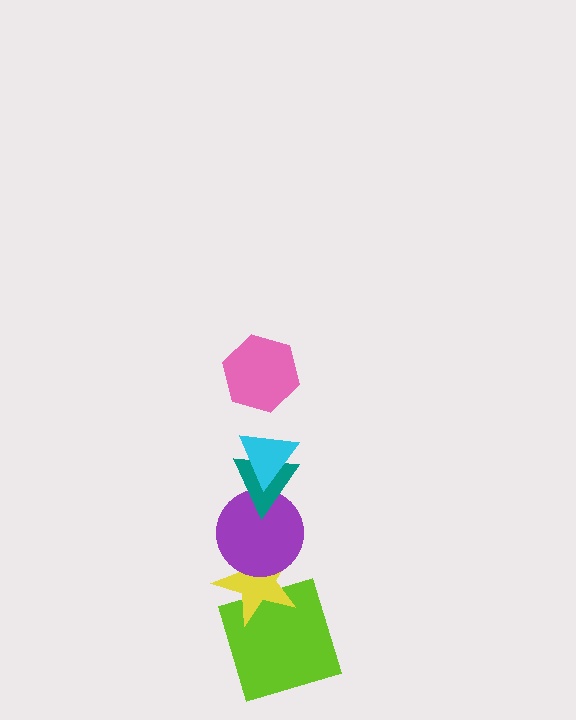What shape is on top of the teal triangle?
The cyan triangle is on top of the teal triangle.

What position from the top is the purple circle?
The purple circle is 4th from the top.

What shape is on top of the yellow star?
The purple circle is on top of the yellow star.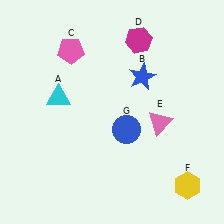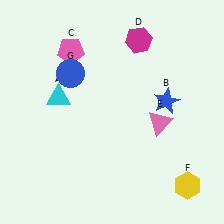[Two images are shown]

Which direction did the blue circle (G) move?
The blue circle (G) moved left.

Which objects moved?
The objects that moved are: the blue star (B), the blue circle (G).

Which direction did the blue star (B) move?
The blue star (B) moved down.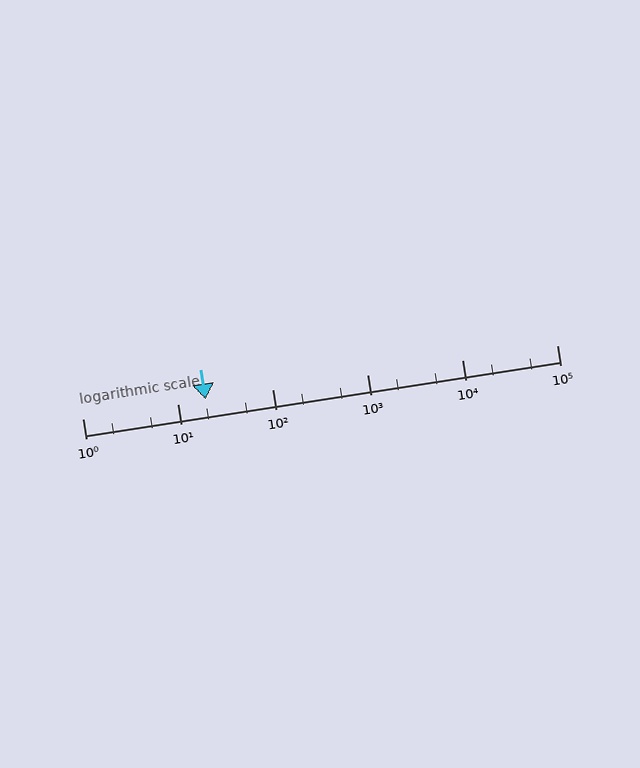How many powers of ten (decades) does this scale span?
The scale spans 5 decades, from 1 to 100000.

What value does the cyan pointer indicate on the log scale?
The pointer indicates approximately 20.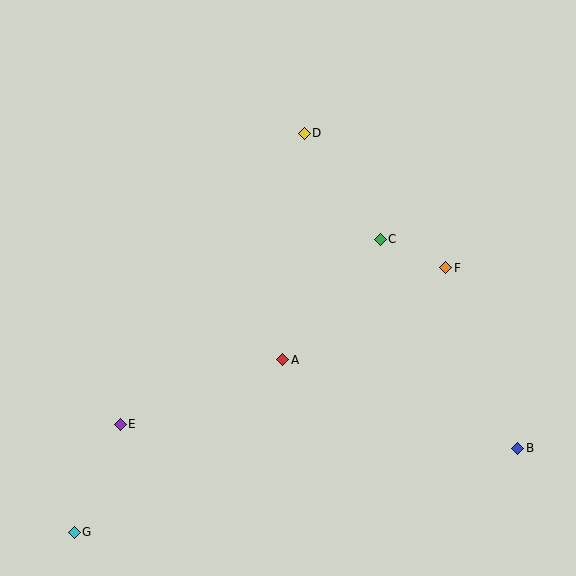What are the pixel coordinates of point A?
Point A is at (283, 360).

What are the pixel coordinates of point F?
Point F is at (446, 268).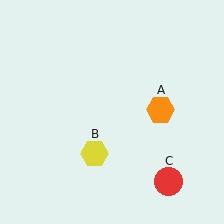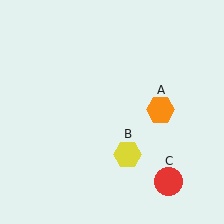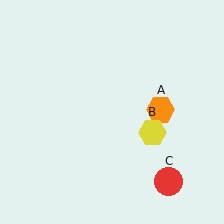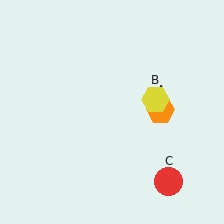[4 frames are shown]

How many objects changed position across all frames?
1 object changed position: yellow hexagon (object B).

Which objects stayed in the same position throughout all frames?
Orange hexagon (object A) and red circle (object C) remained stationary.